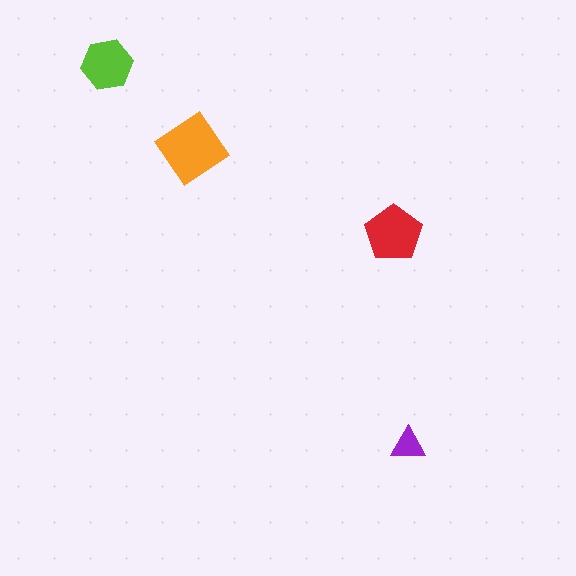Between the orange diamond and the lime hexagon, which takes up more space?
The orange diamond.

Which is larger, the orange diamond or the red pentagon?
The orange diamond.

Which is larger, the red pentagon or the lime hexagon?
The red pentagon.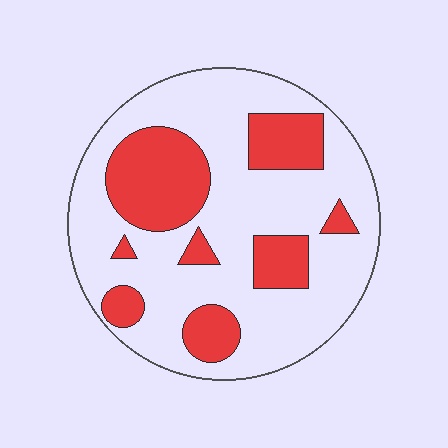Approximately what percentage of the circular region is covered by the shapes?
Approximately 30%.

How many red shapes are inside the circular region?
8.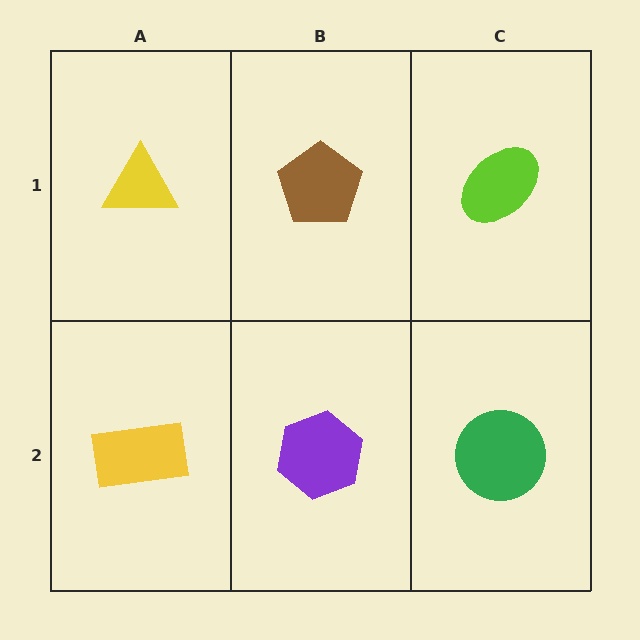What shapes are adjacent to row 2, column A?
A yellow triangle (row 1, column A), a purple hexagon (row 2, column B).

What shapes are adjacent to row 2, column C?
A lime ellipse (row 1, column C), a purple hexagon (row 2, column B).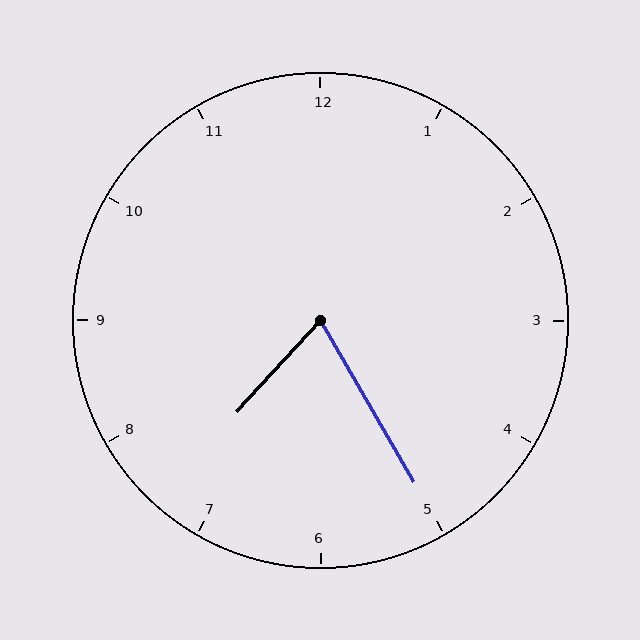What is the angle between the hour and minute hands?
Approximately 72 degrees.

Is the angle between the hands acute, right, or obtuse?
It is acute.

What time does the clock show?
7:25.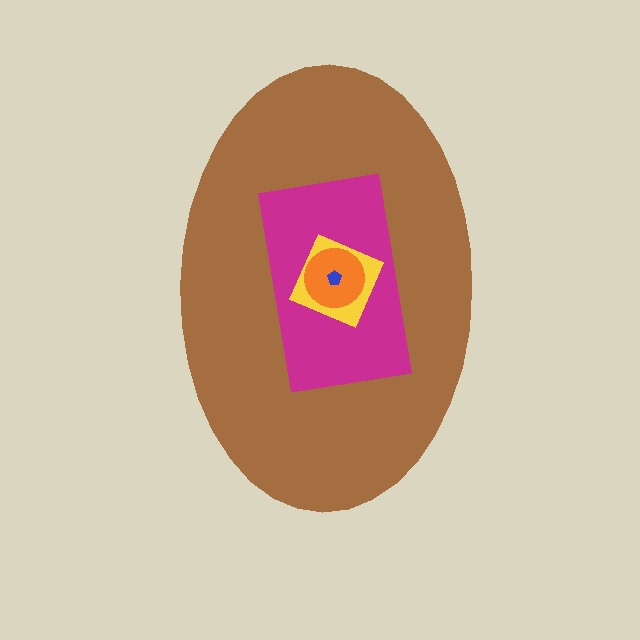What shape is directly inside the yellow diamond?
The orange circle.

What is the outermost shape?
The brown ellipse.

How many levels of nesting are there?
5.